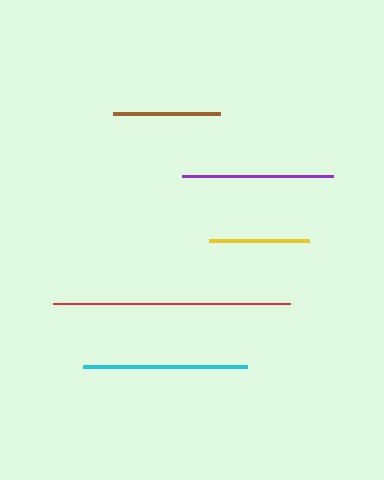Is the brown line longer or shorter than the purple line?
The purple line is longer than the brown line.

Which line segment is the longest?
The red line is the longest at approximately 237 pixels.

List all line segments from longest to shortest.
From longest to shortest: red, cyan, purple, brown, yellow.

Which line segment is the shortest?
The yellow line is the shortest at approximately 100 pixels.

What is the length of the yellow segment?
The yellow segment is approximately 100 pixels long.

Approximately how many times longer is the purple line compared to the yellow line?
The purple line is approximately 1.5 times the length of the yellow line.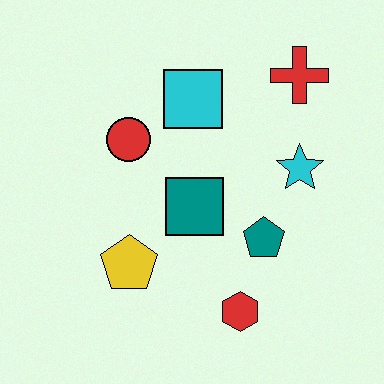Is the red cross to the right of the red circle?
Yes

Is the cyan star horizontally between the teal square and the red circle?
No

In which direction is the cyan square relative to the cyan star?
The cyan square is to the left of the cyan star.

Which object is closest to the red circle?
The cyan square is closest to the red circle.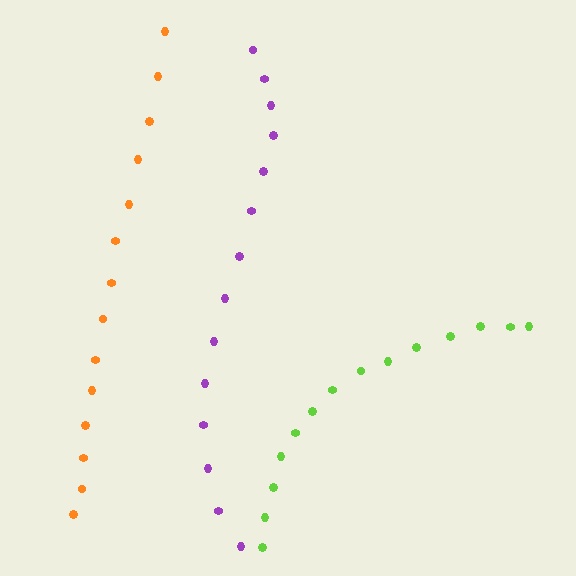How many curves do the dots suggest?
There are 3 distinct paths.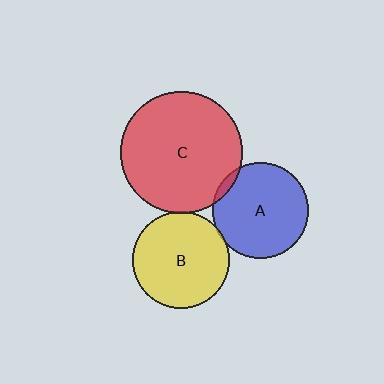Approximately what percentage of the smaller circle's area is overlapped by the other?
Approximately 5%.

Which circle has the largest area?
Circle C (red).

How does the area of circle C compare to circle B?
Approximately 1.6 times.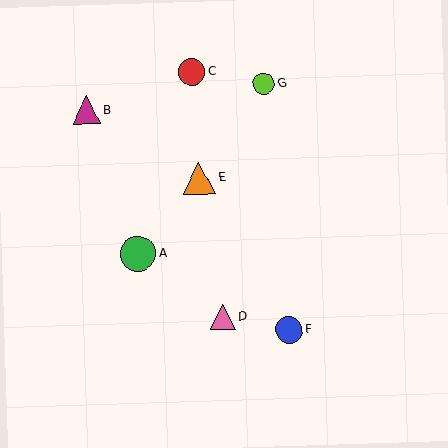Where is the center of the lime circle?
The center of the lime circle is at (263, 84).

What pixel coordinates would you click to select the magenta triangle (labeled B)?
Click at (86, 110) to select the magenta triangle B.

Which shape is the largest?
The green circle (labeled A) is the largest.